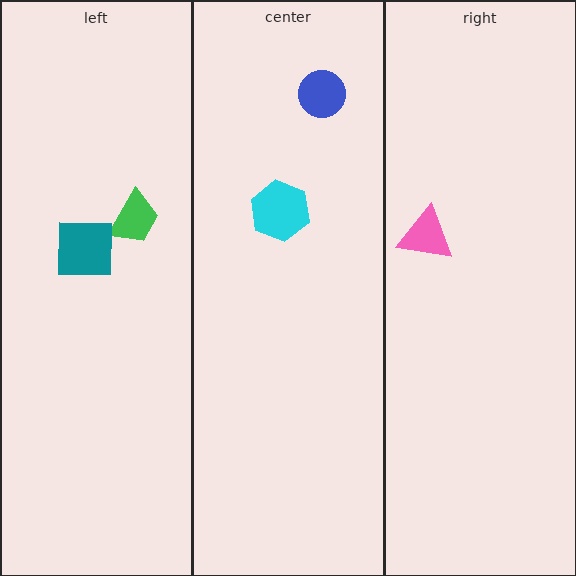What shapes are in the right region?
The pink triangle.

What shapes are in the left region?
The green trapezoid, the teal square.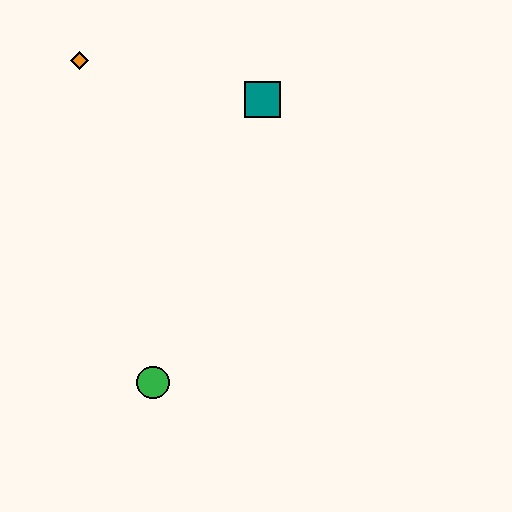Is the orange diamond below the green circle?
No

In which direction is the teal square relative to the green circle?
The teal square is above the green circle.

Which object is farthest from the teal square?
The green circle is farthest from the teal square.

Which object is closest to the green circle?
The teal square is closest to the green circle.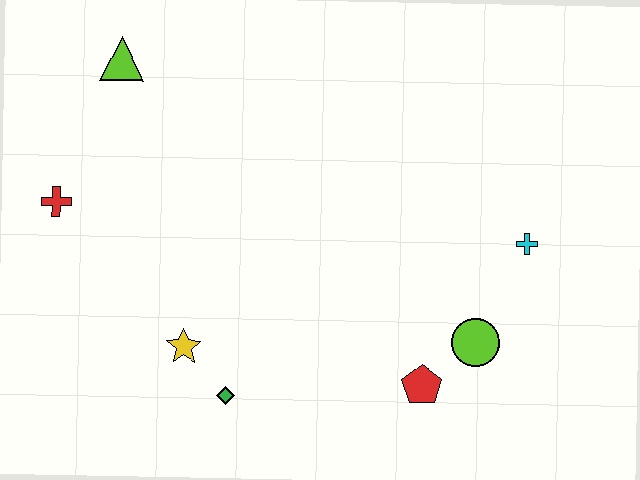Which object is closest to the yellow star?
The green diamond is closest to the yellow star.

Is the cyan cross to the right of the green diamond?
Yes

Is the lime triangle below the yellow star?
No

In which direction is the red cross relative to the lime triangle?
The red cross is below the lime triangle.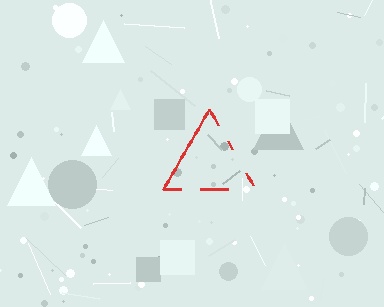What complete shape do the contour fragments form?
The contour fragments form a triangle.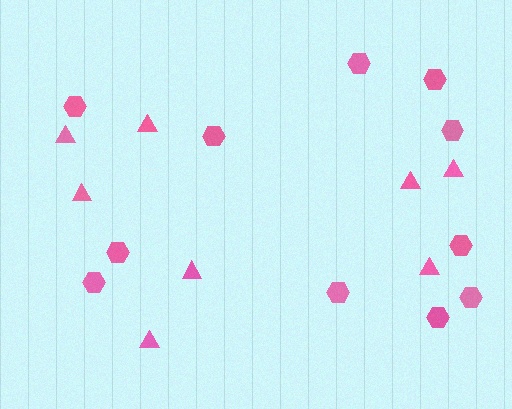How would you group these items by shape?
There are 2 groups: one group of triangles (8) and one group of hexagons (11).